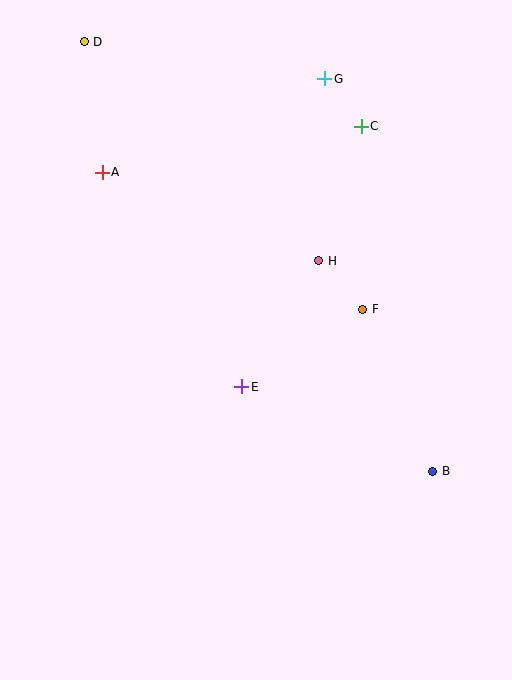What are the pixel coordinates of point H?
Point H is at (319, 261).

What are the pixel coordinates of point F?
Point F is at (363, 309).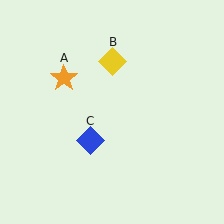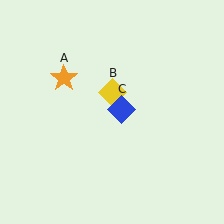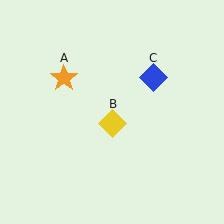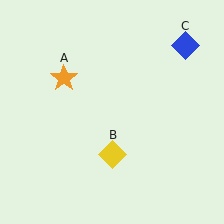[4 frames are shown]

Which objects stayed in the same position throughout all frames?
Orange star (object A) remained stationary.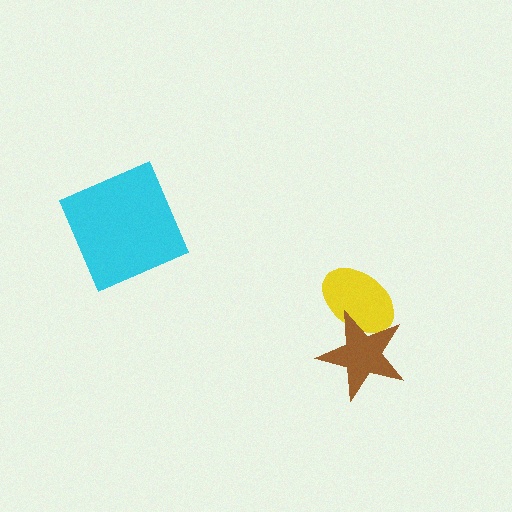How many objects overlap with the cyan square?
0 objects overlap with the cyan square.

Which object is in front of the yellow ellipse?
The brown star is in front of the yellow ellipse.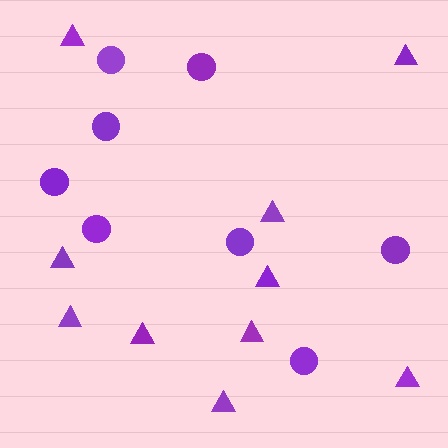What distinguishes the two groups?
There are 2 groups: one group of circles (8) and one group of triangles (10).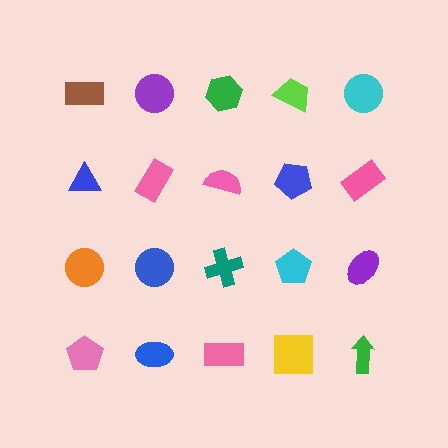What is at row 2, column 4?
A blue pentagon.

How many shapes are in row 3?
5 shapes.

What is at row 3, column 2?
A blue circle.